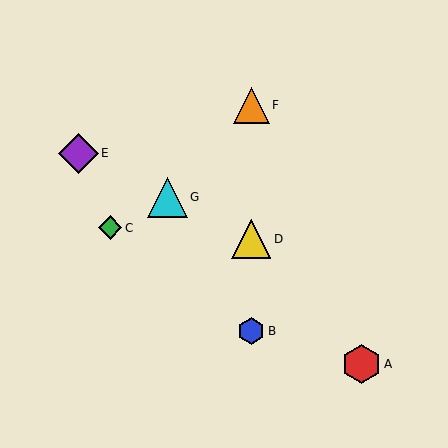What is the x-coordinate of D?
Object D is at x≈251.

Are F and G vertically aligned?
No, F is at x≈251 and G is at x≈167.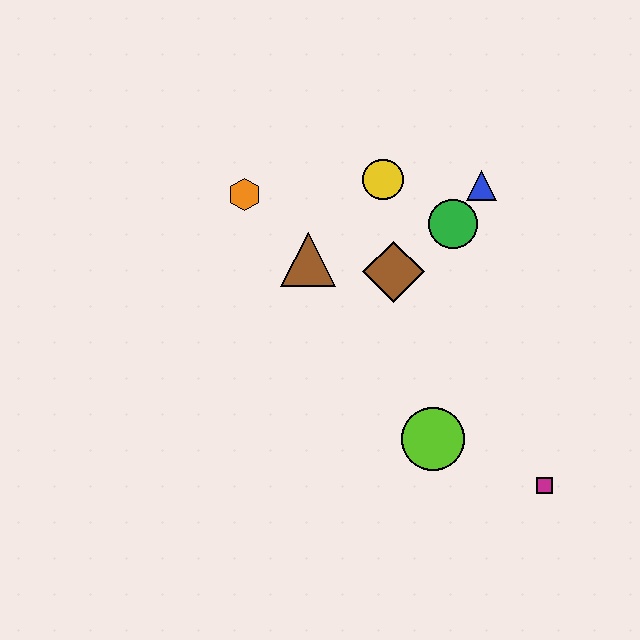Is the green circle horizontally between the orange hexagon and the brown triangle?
No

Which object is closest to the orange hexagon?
The brown triangle is closest to the orange hexagon.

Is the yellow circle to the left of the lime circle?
Yes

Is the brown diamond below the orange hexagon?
Yes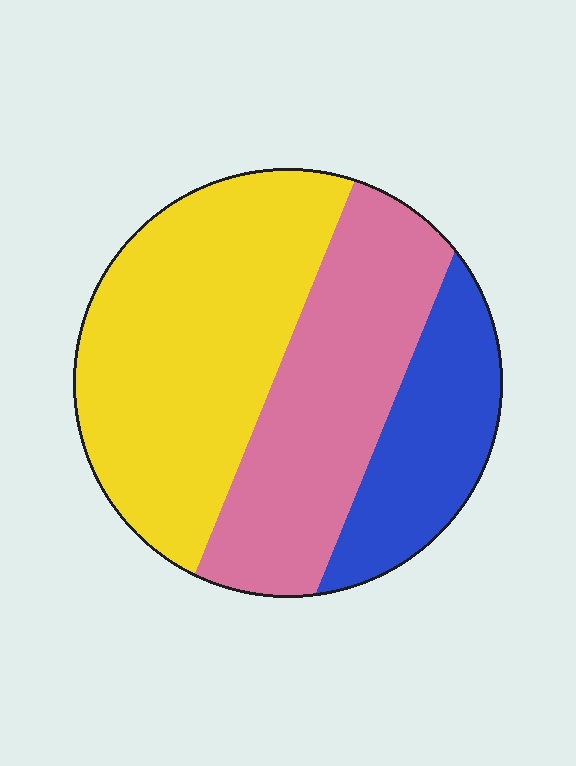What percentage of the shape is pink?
Pink takes up about one third (1/3) of the shape.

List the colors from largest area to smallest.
From largest to smallest: yellow, pink, blue.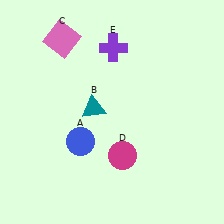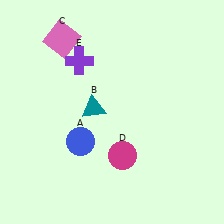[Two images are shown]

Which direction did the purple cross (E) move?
The purple cross (E) moved left.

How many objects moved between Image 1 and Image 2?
1 object moved between the two images.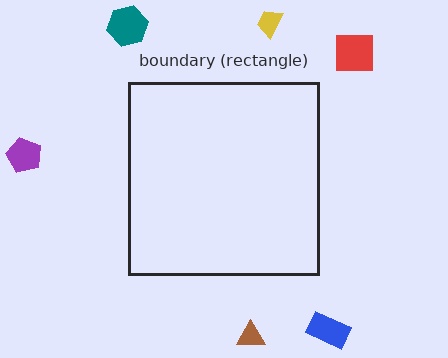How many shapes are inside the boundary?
0 inside, 6 outside.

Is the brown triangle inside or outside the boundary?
Outside.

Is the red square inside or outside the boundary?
Outside.